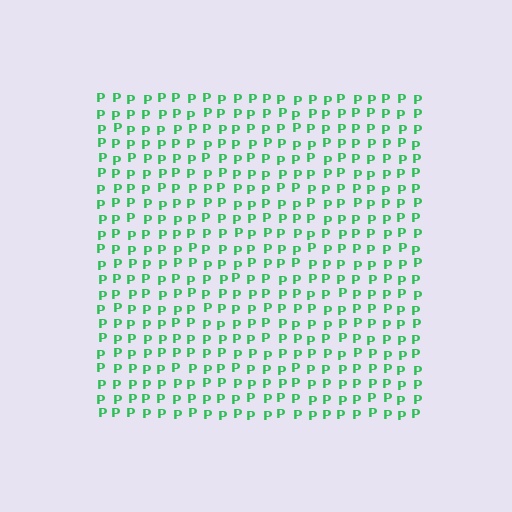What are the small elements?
The small elements are letter P's.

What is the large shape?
The large shape is a square.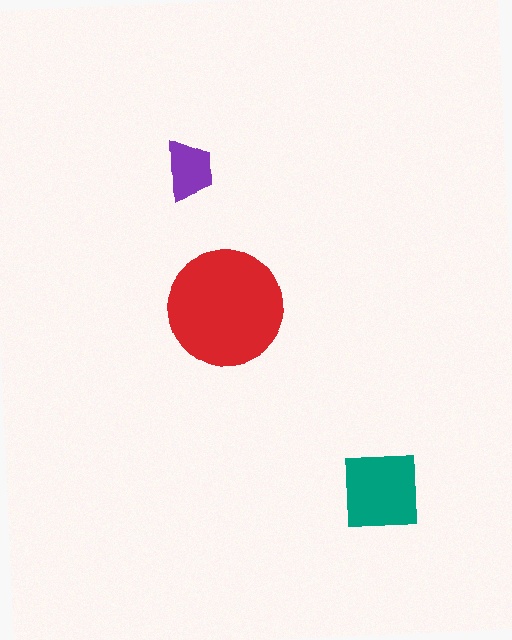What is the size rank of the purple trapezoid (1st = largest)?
3rd.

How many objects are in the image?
There are 3 objects in the image.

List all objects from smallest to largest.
The purple trapezoid, the teal square, the red circle.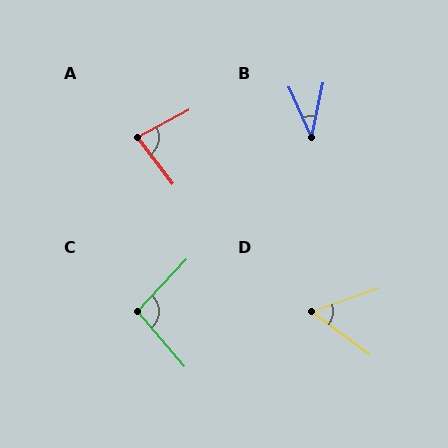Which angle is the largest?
C, at approximately 97 degrees.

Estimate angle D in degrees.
Approximately 55 degrees.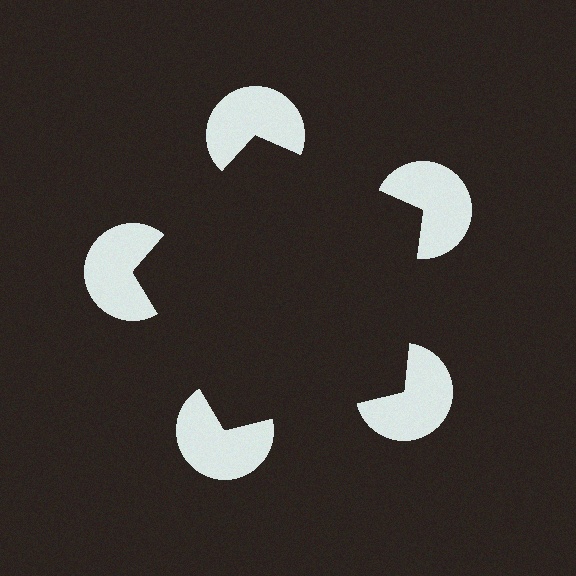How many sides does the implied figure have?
5 sides.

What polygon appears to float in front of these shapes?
An illusory pentagon — its edges are inferred from the aligned wedge cuts in the pac-man discs, not physically drawn.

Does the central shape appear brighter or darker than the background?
It typically appears slightly darker than the background, even though no actual brightness change is drawn.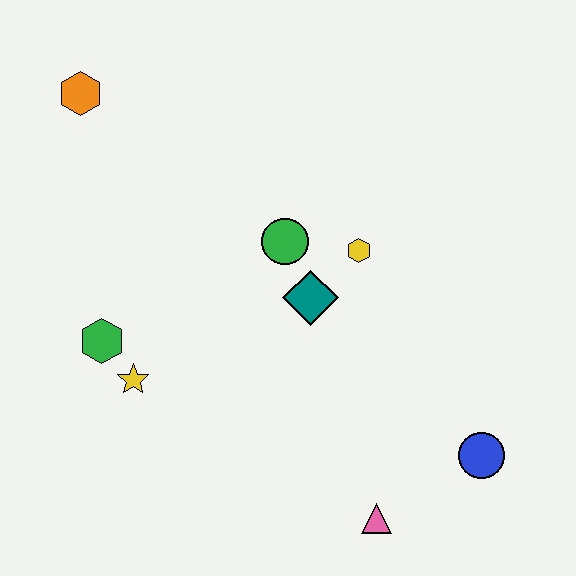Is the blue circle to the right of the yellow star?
Yes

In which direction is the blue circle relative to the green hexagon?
The blue circle is to the right of the green hexagon.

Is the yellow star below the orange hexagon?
Yes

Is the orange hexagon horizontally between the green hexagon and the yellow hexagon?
No